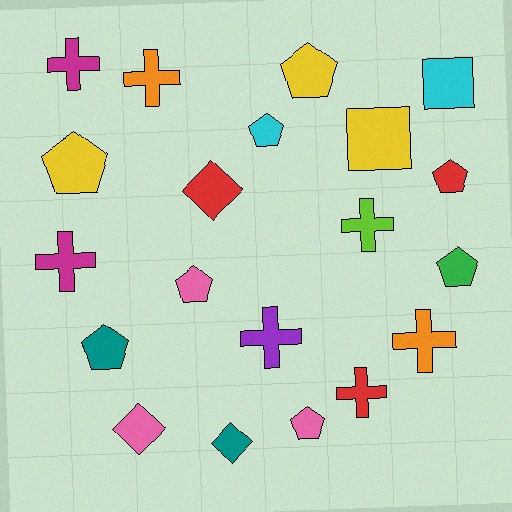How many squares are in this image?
There are 2 squares.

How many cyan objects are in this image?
There are 2 cyan objects.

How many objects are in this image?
There are 20 objects.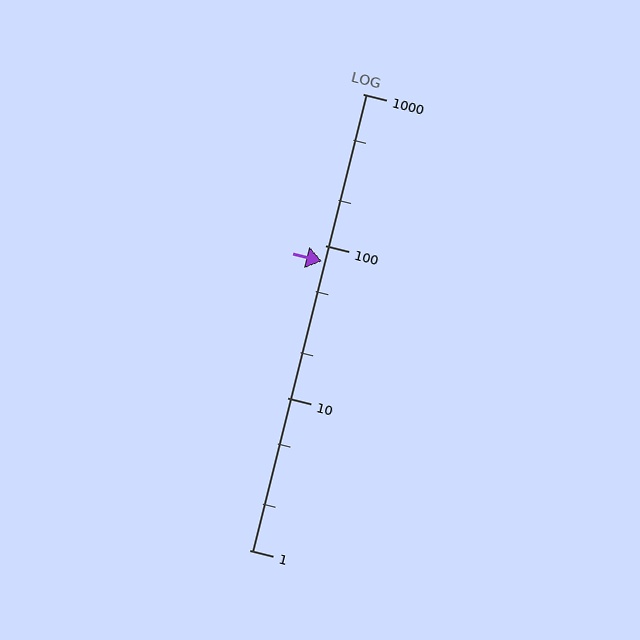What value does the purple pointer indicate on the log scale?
The pointer indicates approximately 79.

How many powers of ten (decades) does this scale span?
The scale spans 3 decades, from 1 to 1000.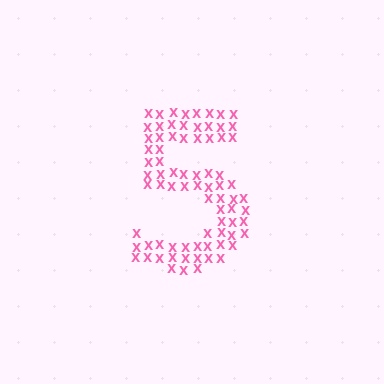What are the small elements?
The small elements are letter X's.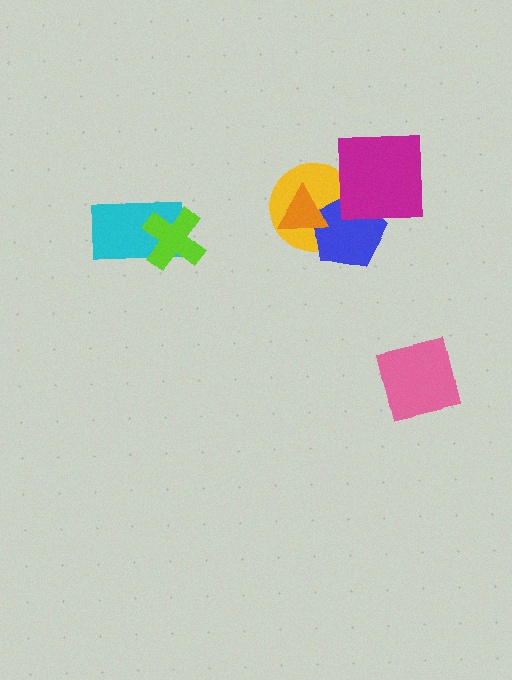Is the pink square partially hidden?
No, no other shape covers it.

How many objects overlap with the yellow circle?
3 objects overlap with the yellow circle.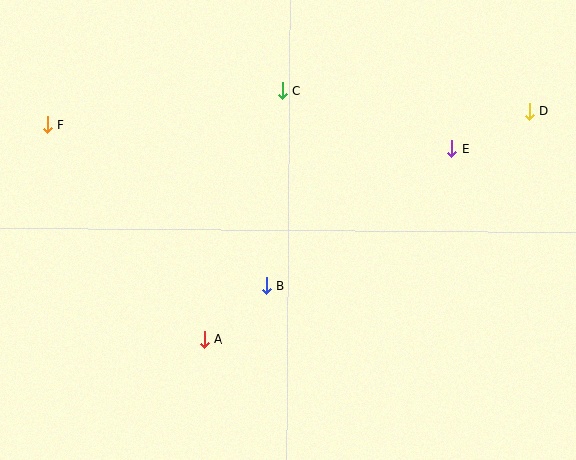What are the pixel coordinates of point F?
Point F is at (47, 125).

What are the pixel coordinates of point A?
Point A is at (204, 340).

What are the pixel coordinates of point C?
Point C is at (282, 91).